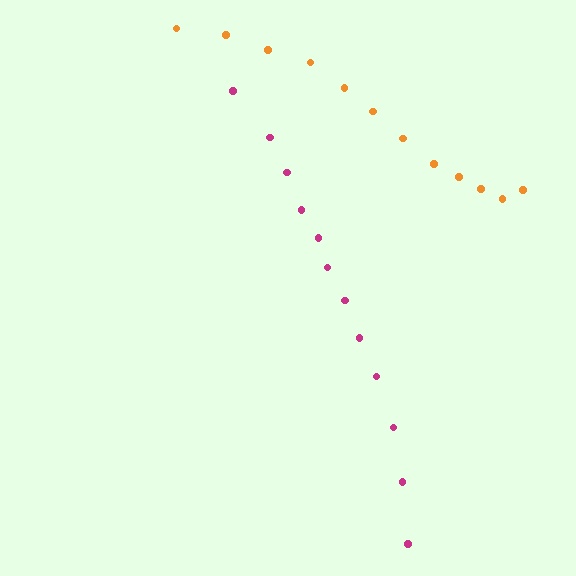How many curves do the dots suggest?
There are 2 distinct paths.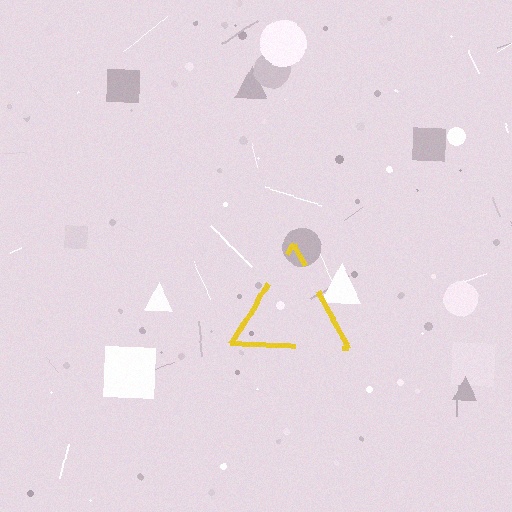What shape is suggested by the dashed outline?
The dashed outline suggests a triangle.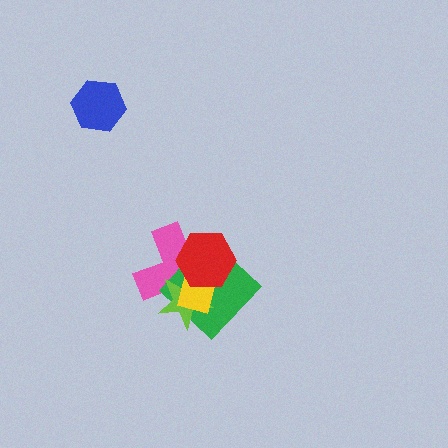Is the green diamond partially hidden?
Yes, it is partially covered by another shape.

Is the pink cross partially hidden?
Yes, it is partially covered by another shape.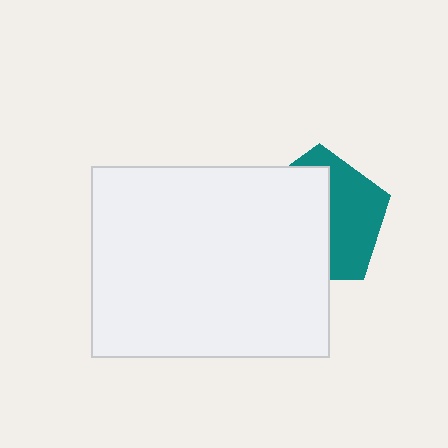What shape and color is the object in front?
The object in front is a white rectangle.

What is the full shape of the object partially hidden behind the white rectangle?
The partially hidden object is a teal pentagon.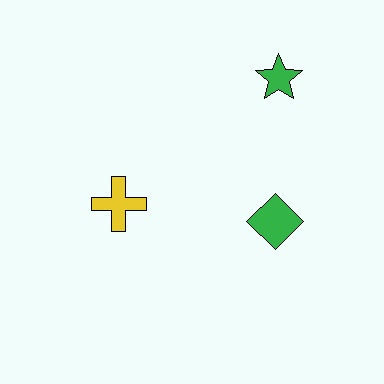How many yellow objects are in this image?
There is 1 yellow object.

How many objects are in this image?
There are 3 objects.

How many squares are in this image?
There are no squares.